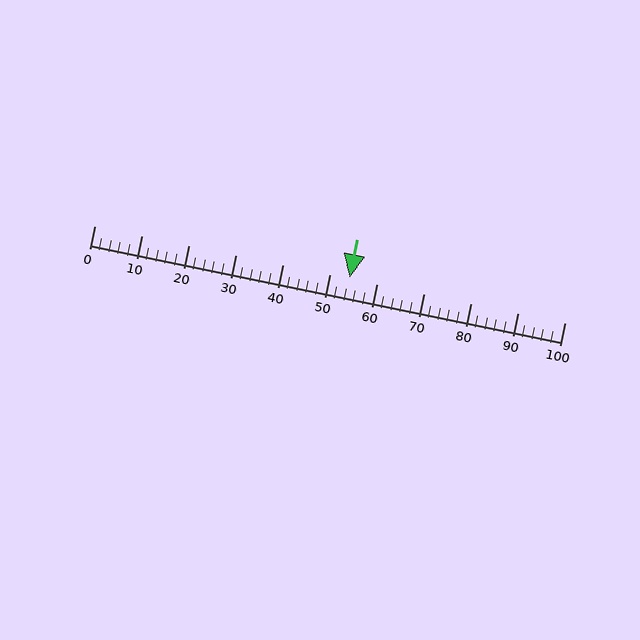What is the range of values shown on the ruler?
The ruler shows values from 0 to 100.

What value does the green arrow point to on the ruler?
The green arrow points to approximately 54.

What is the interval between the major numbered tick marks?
The major tick marks are spaced 10 units apart.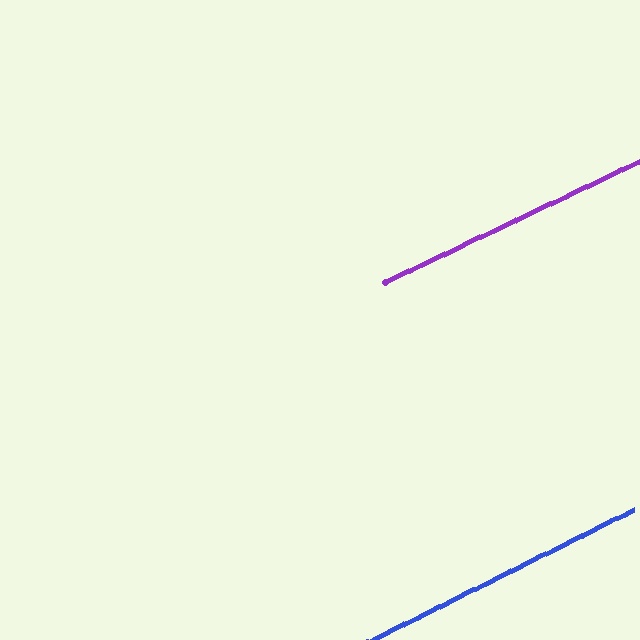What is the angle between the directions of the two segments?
Approximately 1 degree.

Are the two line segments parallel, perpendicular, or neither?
Parallel — their directions differ by only 1.2°.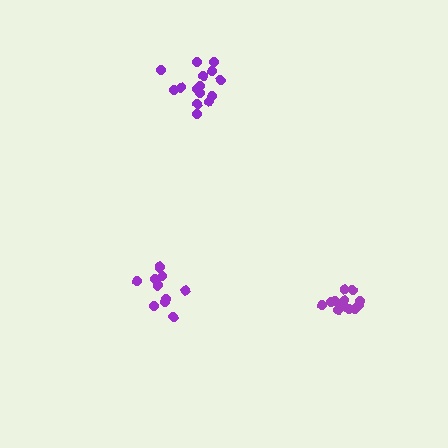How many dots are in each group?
Group 1: 12 dots, Group 2: 10 dots, Group 3: 15 dots (37 total).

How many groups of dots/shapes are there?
There are 3 groups.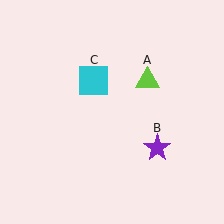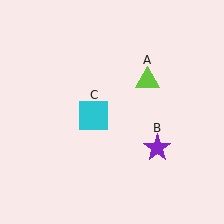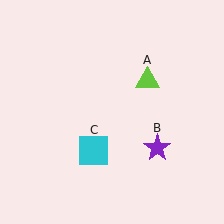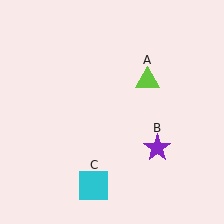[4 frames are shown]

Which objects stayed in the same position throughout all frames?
Lime triangle (object A) and purple star (object B) remained stationary.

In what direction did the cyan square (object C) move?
The cyan square (object C) moved down.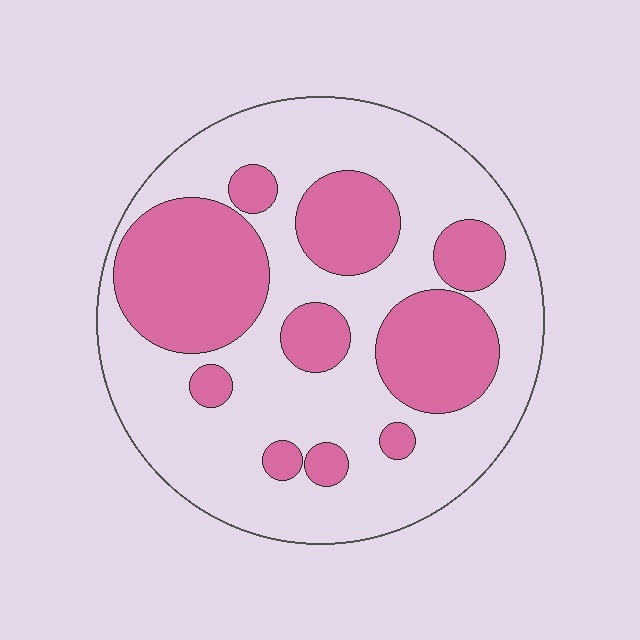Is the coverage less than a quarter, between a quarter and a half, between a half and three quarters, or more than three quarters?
Between a quarter and a half.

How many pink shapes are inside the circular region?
10.